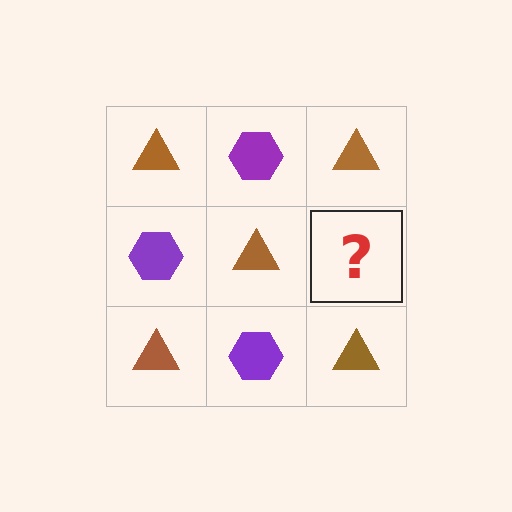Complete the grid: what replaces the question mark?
The question mark should be replaced with a purple hexagon.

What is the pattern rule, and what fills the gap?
The rule is that it alternates brown triangle and purple hexagon in a checkerboard pattern. The gap should be filled with a purple hexagon.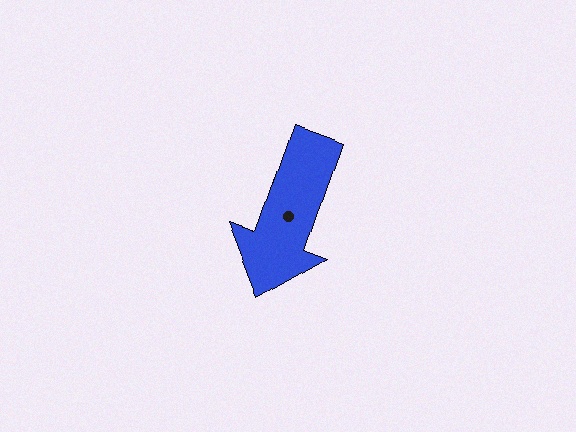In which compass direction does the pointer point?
South.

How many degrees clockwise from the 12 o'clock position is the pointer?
Approximately 199 degrees.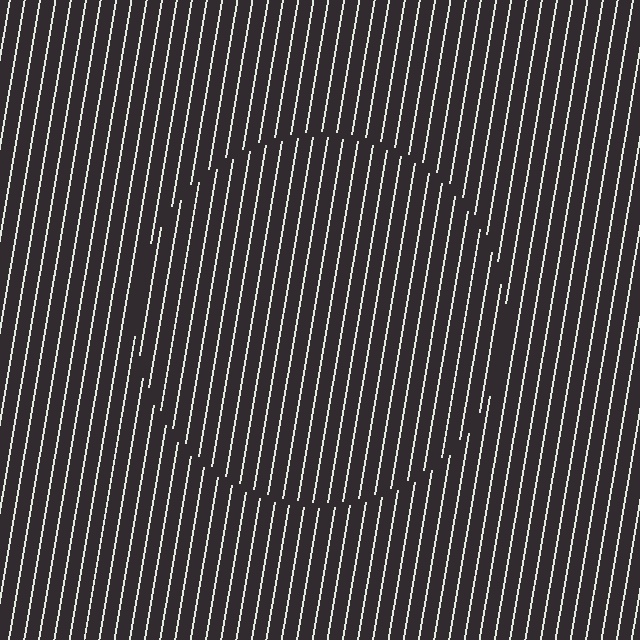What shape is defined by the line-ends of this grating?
An illusory circle. The interior of the shape contains the same grating, shifted by half a period — the contour is defined by the phase discontinuity where line-ends from the inner and outer gratings abut.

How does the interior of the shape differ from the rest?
The interior of the shape contains the same grating, shifted by half a period — the contour is defined by the phase discontinuity where line-ends from the inner and outer gratings abut.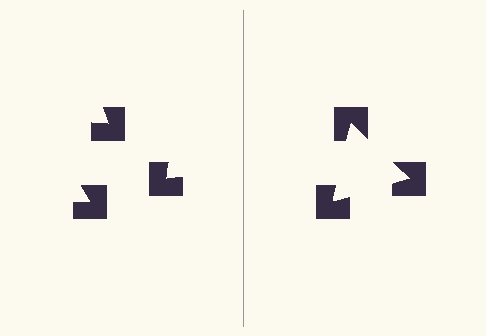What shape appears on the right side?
An illusory triangle.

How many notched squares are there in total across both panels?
6 — 3 on each side.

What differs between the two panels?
The notched squares are positioned identically on both sides; only the wedge orientations differ. On the right they align to a triangle; on the left they are misaligned.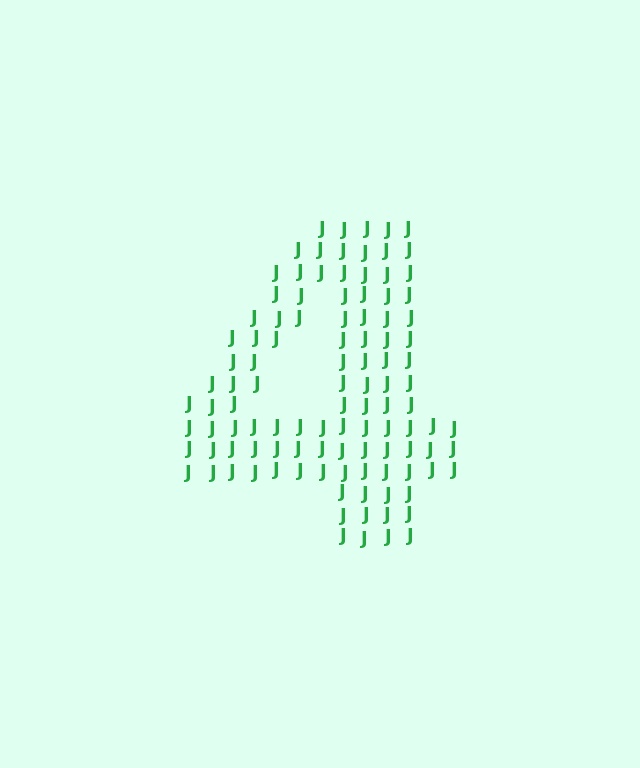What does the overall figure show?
The overall figure shows the digit 4.